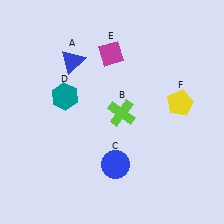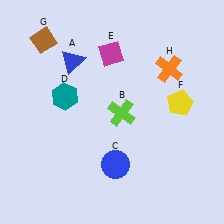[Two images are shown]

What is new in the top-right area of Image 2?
An orange cross (H) was added in the top-right area of Image 2.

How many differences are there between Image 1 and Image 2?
There are 2 differences between the two images.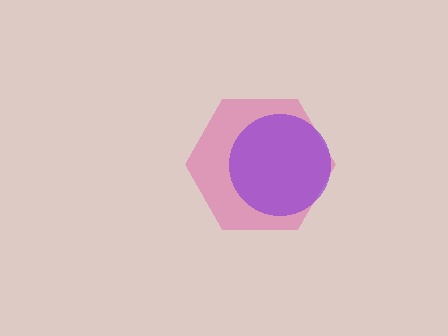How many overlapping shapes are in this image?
There are 2 overlapping shapes in the image.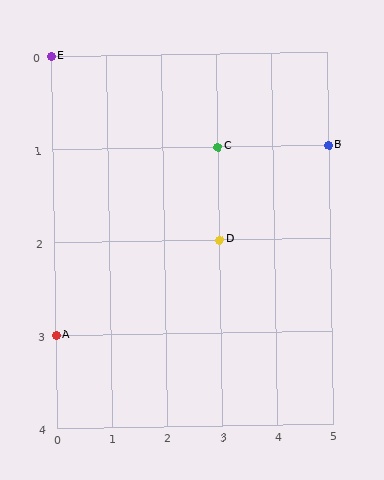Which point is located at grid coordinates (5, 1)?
Point B is at (5, 1).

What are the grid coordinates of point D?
Point D is at grid coordinates (3, 2).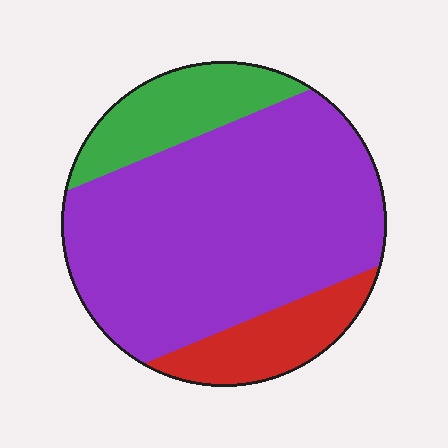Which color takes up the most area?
Purple, at roughly 70%.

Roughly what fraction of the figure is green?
Green takes up about one sixth (1/6) of the figure.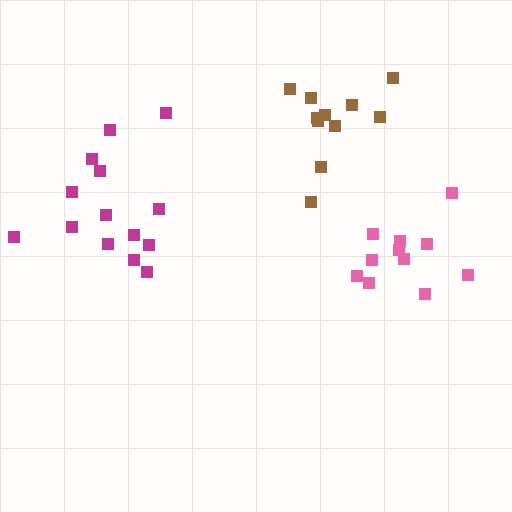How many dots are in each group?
Group 1: 14 dots, Group 2: 11 dots, Group 3: 11 dots (36 total).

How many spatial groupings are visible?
There are 3 spatial groupings.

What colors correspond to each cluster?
The clusters are colored: magenta, pink, brown.